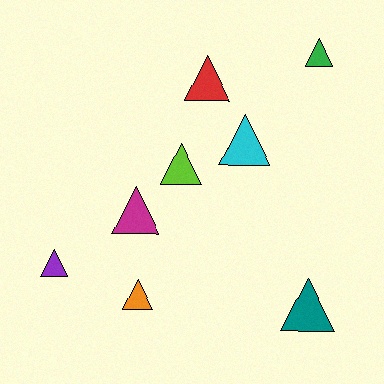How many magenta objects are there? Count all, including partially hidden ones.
There is 1 magenta object.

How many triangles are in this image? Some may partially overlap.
There are 8 triangles.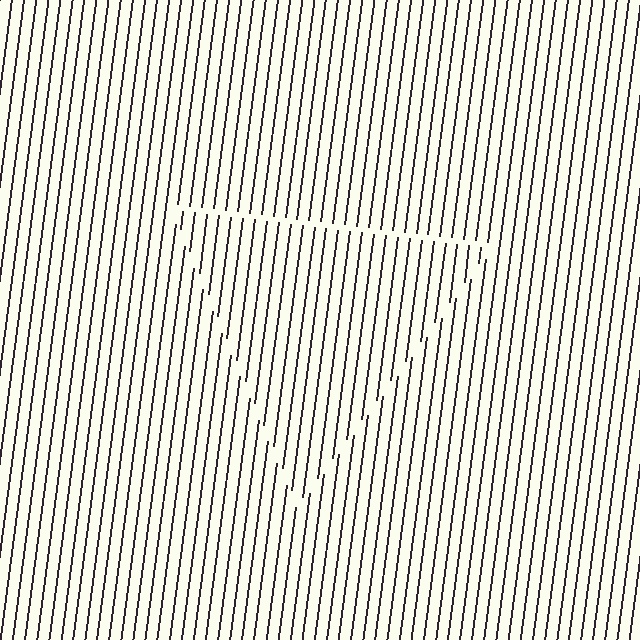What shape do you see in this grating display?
An illusory triangle. The interior of the shape contains the same grating, shifted by half a period — the contour is defined by the phase discontinuity where line-ends from the inner and outer gratings abut.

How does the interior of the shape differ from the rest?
The interior of the shape contains the same grating, shifted by half a period — the contour is defined by the phase discontinuity where line-ends from the inner and outer gratings abut.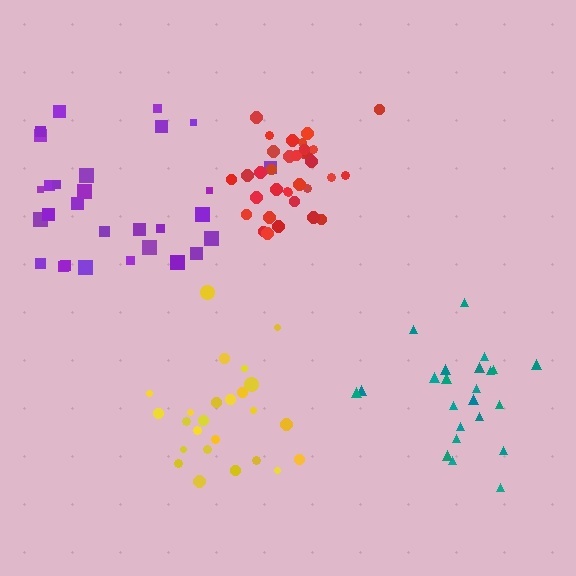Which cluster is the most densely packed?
Red.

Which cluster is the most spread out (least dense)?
Purple.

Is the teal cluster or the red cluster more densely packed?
Red.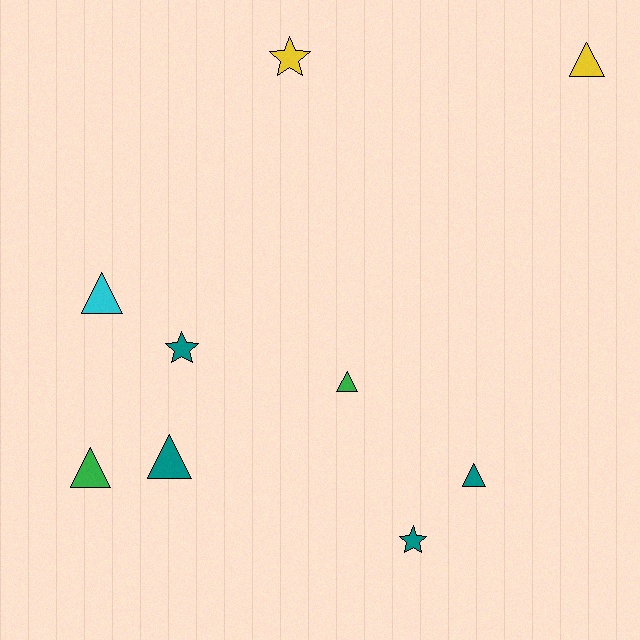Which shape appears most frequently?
Triangle, with 6 objects.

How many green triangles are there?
There are 2 green triangles.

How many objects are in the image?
There are 9 objects.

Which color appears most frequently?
Teal, with 4 objects.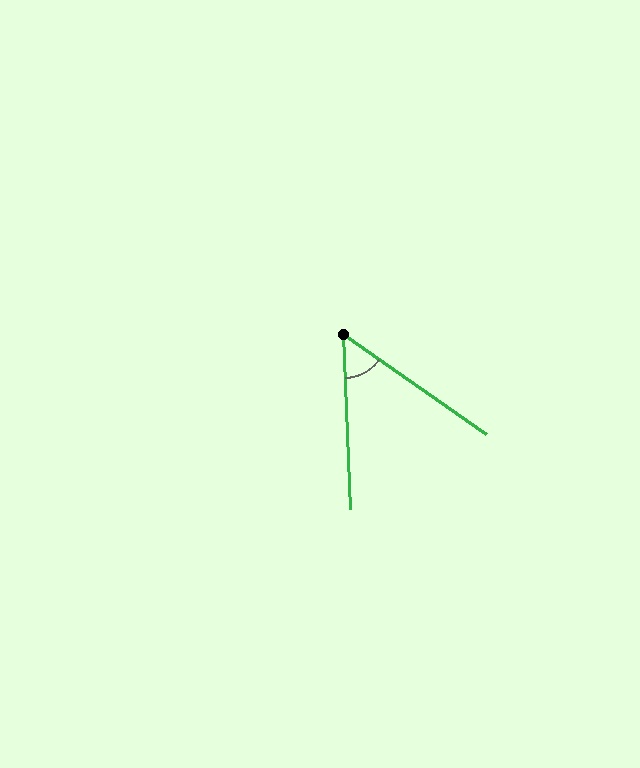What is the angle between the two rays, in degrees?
Approximately 53 degrees.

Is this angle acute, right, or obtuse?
It is acute.